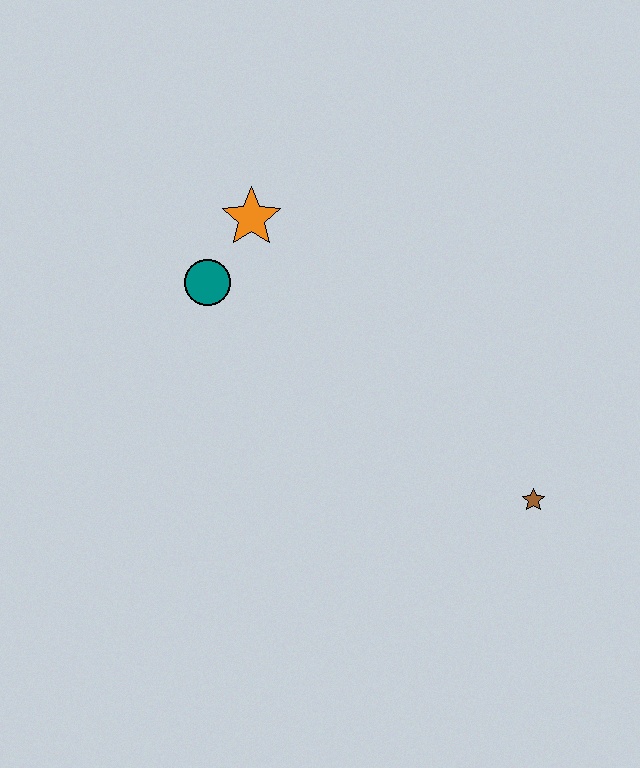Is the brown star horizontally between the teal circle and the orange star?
No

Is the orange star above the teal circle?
Yes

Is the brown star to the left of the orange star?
No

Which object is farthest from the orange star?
The brown star is farthest from the orange star.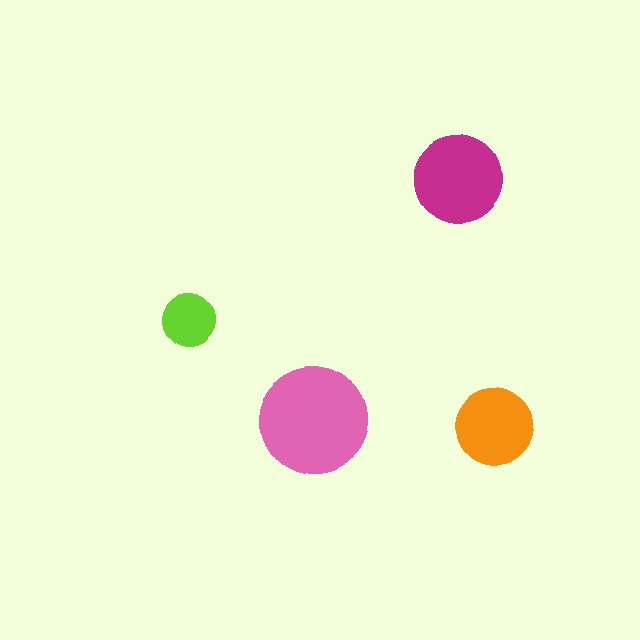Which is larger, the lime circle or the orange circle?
The orange one.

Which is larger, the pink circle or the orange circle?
The pink one.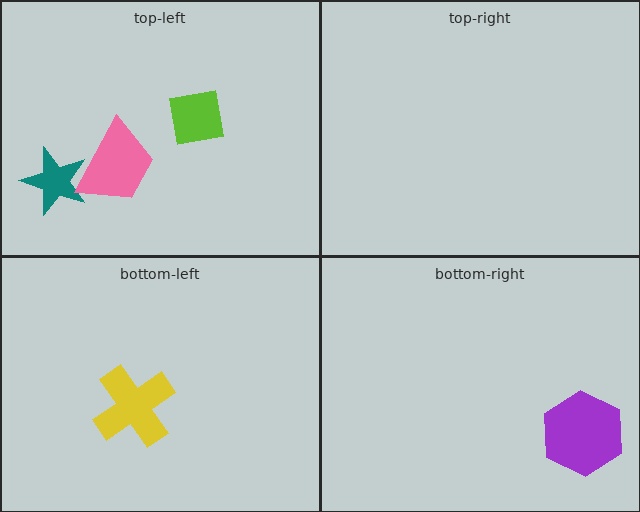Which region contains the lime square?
The top-left region.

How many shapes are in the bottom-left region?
1.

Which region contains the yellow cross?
The bottom-left region.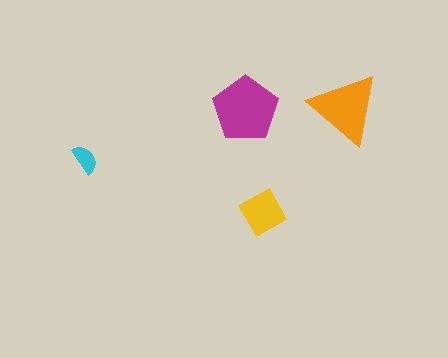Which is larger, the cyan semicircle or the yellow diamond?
The yellow diamond.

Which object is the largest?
The magenta pentagon.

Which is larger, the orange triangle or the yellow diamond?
The orange triangle.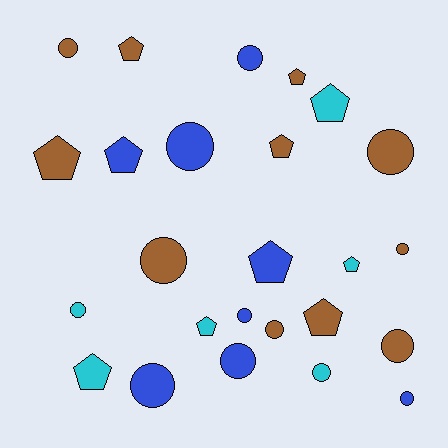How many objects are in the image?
There are 25 objects.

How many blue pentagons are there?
There are 2 blue pentagons.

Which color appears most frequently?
Brown, with 11 objects.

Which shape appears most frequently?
Circle, with 14 objects.